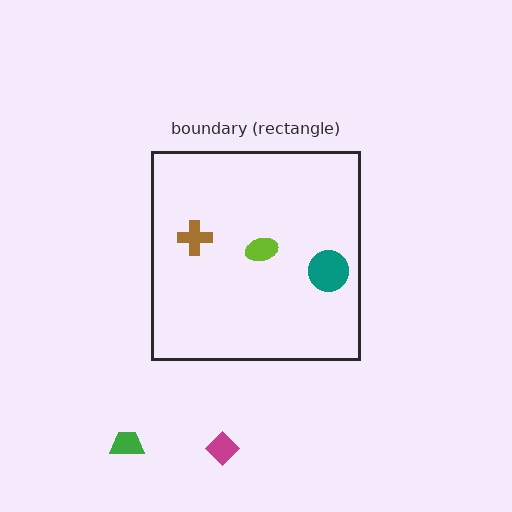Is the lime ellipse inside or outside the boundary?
Inside.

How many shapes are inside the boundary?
3 inside, 2 outside.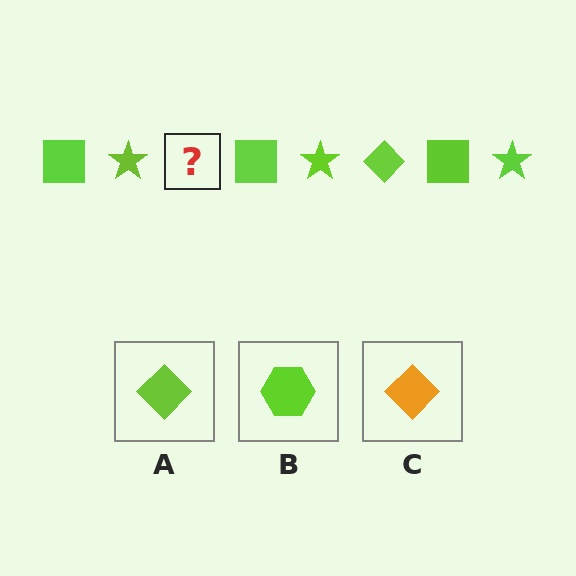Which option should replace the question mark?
Option A.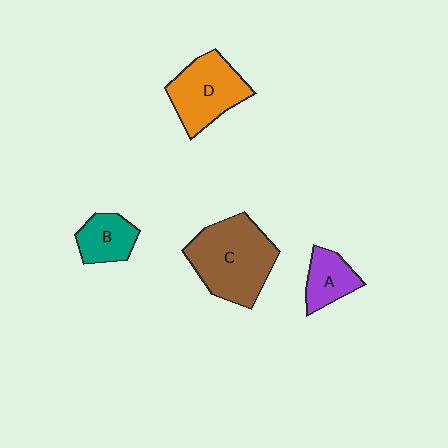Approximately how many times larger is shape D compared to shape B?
Approximately 1.7 times.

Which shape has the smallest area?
Shape A (purple).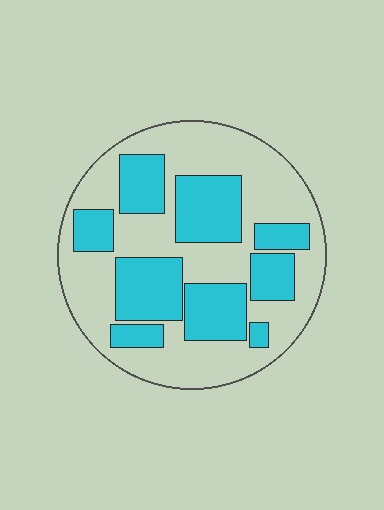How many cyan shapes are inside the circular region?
9.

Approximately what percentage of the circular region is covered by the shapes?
Approximately 40%.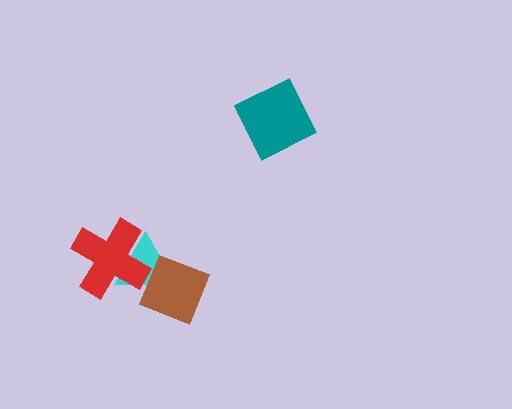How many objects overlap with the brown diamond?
1 object overlaps with the brown diamond.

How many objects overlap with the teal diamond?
0 objects overlap with the teal diamond.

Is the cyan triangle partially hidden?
Yes, it is partially covered by another shape.